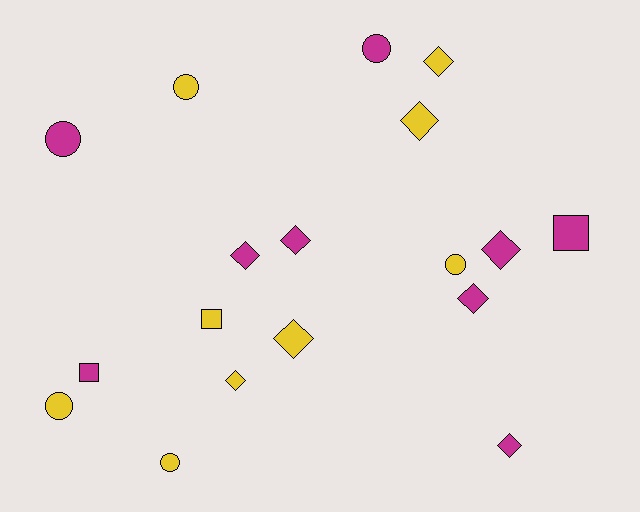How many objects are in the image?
There are 18 objects.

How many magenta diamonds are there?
There are 5 magenta diamonds.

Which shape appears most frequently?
Diamond, with 9 objects.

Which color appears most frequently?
Magenta, with 9 objects.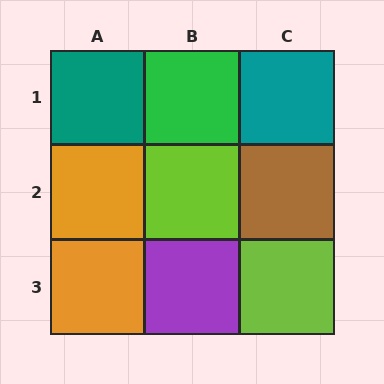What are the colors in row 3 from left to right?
Orange, purple, lime.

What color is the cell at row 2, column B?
Lime.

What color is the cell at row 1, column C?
Teal.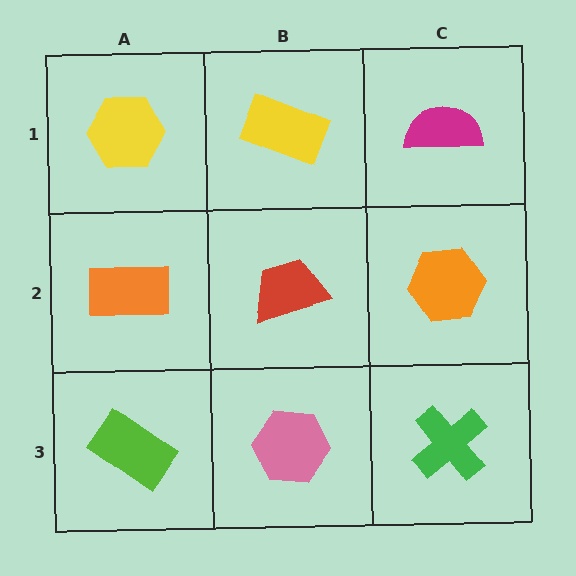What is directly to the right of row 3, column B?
A green cross.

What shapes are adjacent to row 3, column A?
An orange rectangle (row 2, column A), a pink hexagon (row 3, column B).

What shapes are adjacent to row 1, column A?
An orange rectangle (row 2, column A), a yellow rectangle (row 1, column B).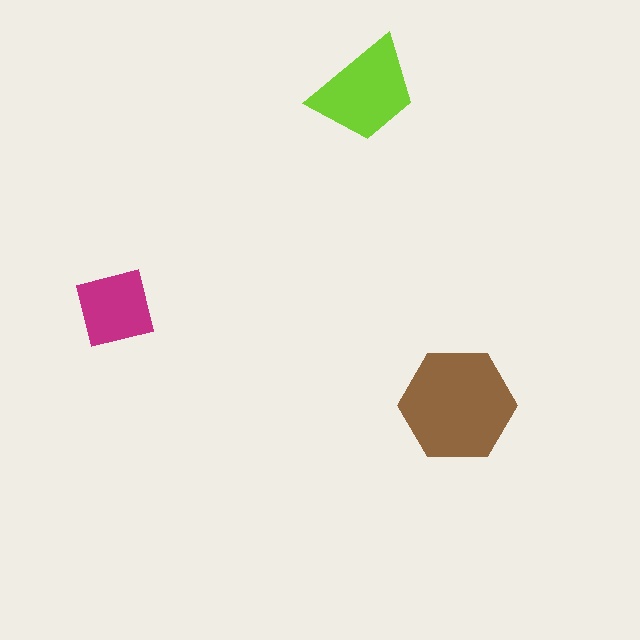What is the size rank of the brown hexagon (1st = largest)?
1st.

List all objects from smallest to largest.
The magenta square, the lime trapezoid, the brown hexagon.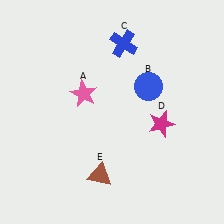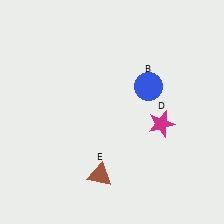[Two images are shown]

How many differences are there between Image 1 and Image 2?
There are 2 differences between the two images.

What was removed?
The blue cross (C), the pink star (A) were removed in Image 2.